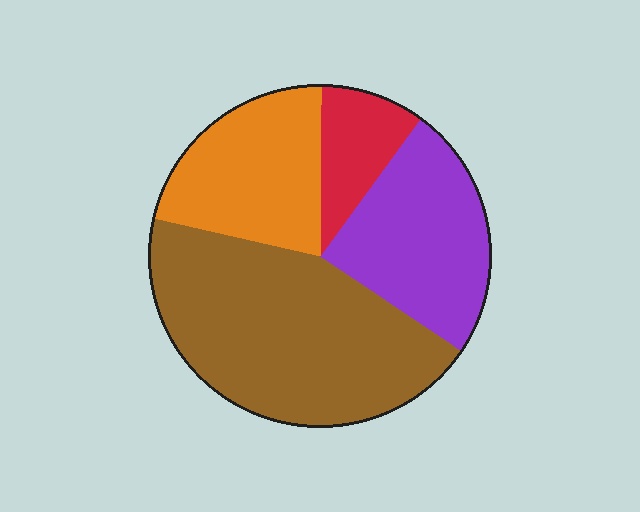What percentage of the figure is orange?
Orange covers around 20% of the figure.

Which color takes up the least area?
Red, at roughly 10%.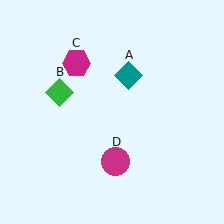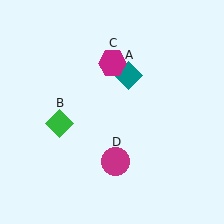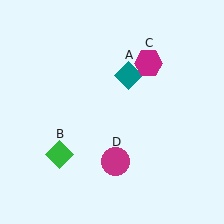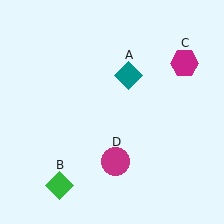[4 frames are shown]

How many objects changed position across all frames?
2 objects changed position: green diamond (object B), magenta hexagon (object C).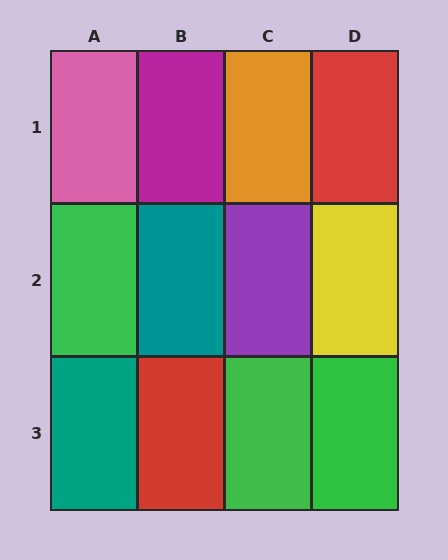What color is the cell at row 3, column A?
Teal.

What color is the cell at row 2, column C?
Purple.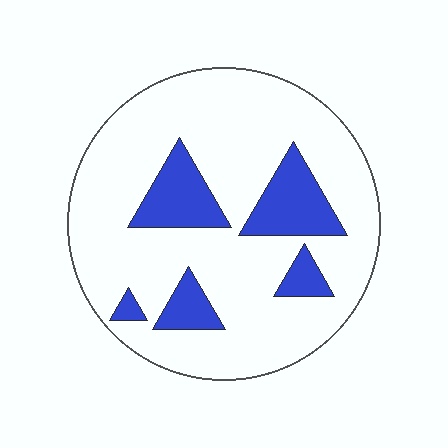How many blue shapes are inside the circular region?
5.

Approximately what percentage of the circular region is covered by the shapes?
Approximately 20%.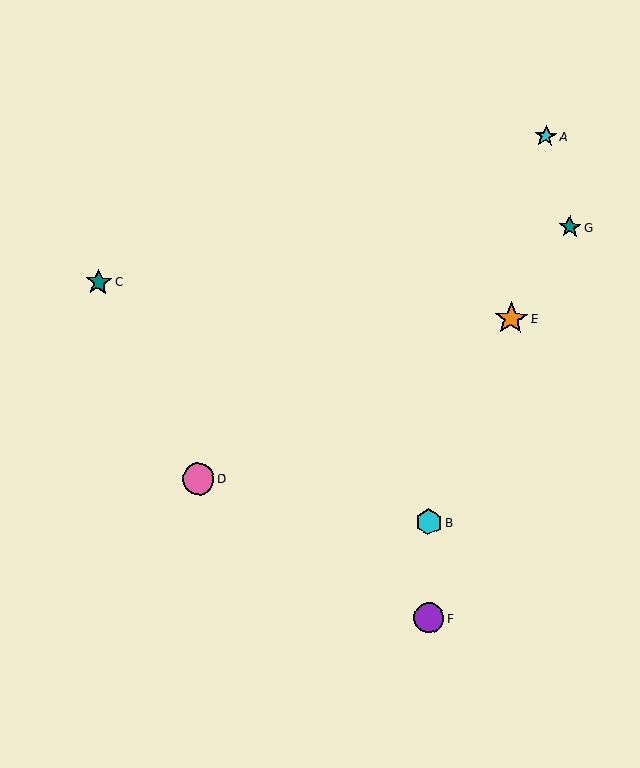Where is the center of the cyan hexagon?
The center of the cyan hexagon is at (429, 522).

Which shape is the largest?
The orange star (labeled E) is the largest.